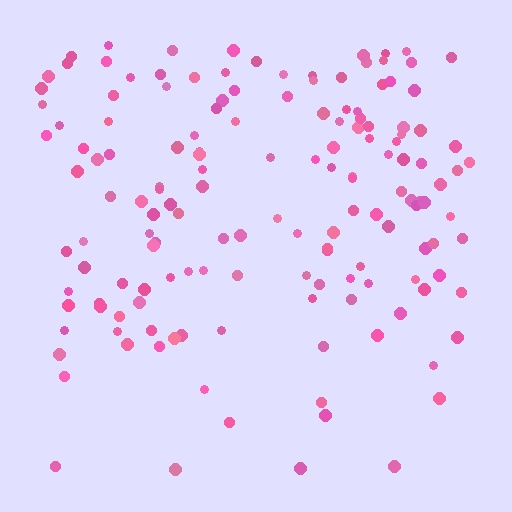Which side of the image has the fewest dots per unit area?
The bottom.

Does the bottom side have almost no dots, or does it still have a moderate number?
Still a moderate number, just noticeably fewer than the top.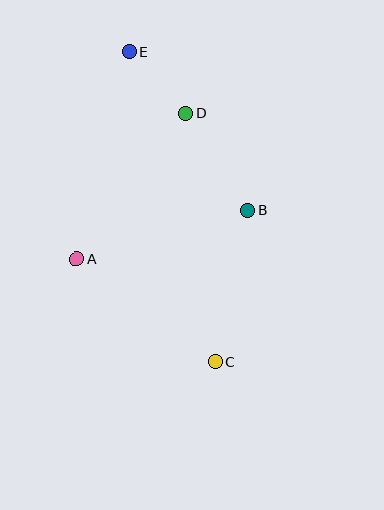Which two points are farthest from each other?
Points C and E are farthest from each other.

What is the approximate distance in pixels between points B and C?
The distance between B and C is approximately 155 pixels.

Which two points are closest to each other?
Points D and E are closest to each other.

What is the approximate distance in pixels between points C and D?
The distance between C and D is approximately 250 pixels.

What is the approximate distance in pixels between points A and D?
The distance between A and D is approximately 182 pixels.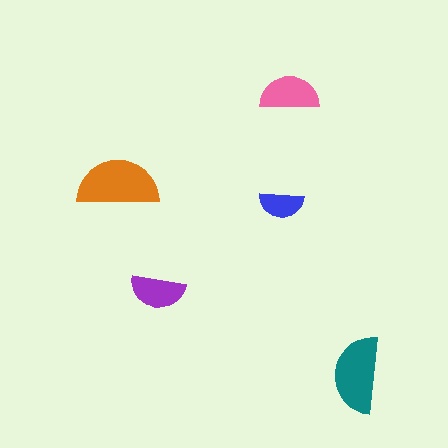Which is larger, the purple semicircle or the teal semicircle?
The teal one.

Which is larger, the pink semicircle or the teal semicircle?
The teal one.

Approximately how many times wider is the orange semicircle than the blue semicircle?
About 2 times wider.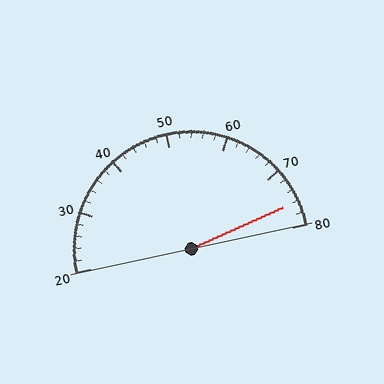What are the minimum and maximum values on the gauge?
The gauge ranges from 20 to 80.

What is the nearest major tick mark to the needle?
The nearest major tick mark is 80.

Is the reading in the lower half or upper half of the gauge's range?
The reading is in the upper half of the range (20 to 80).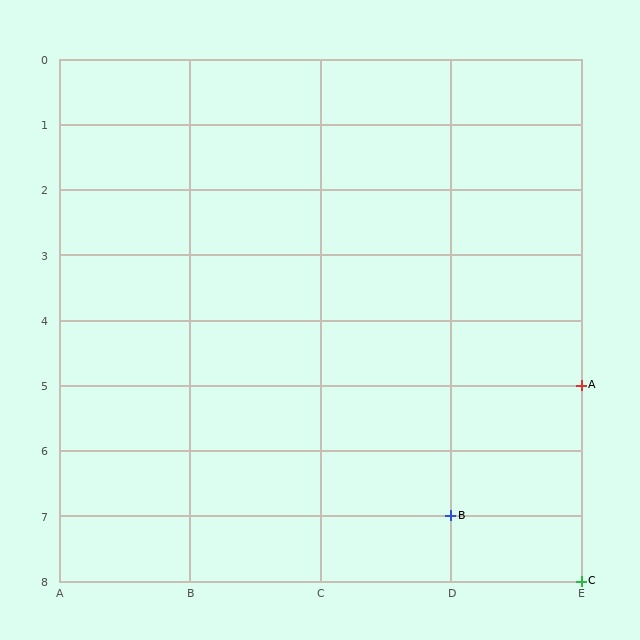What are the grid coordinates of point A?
Point A is at grid coordinates (E, 5).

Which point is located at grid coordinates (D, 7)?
Point B is at (D, 7).